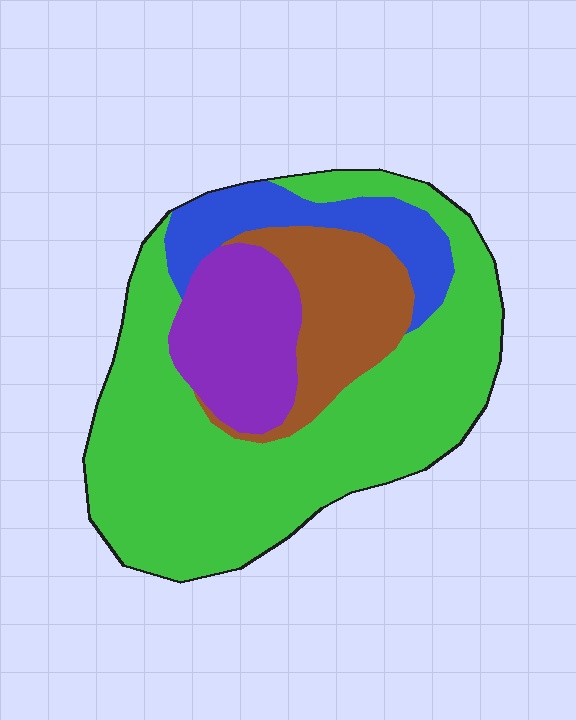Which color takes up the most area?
Green, at roughly 55%.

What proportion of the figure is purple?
Purple covers roughly 15% of the figure.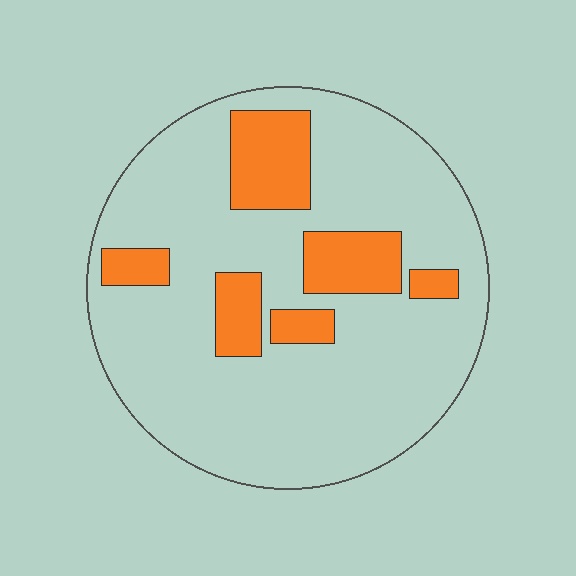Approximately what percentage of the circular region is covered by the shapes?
Approximately 20%.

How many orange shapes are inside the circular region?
6.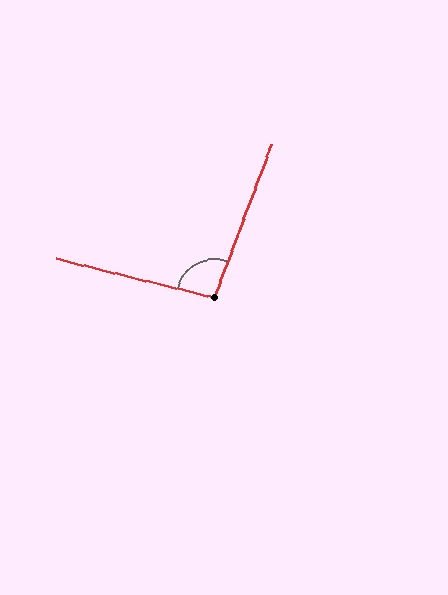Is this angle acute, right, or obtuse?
It is obtuse.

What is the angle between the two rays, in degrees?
Approximately 97 degrees.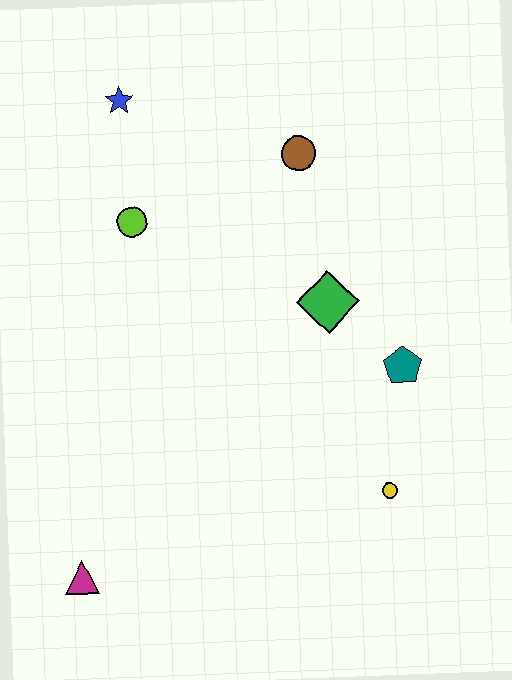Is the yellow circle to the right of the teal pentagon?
No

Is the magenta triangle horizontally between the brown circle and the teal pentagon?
No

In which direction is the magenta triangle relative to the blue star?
The magenta triangle is below the blue star.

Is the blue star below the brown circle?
No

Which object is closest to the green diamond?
The teal pentagon is closest to the green diamond.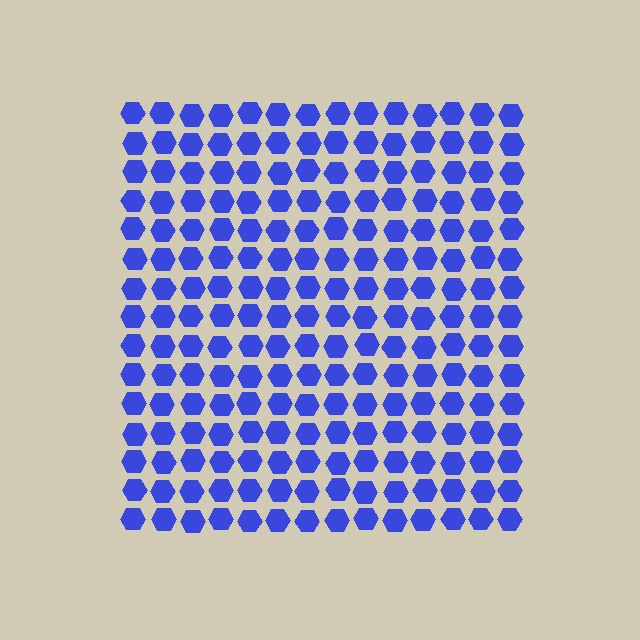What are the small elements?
The small elements are hexagons.